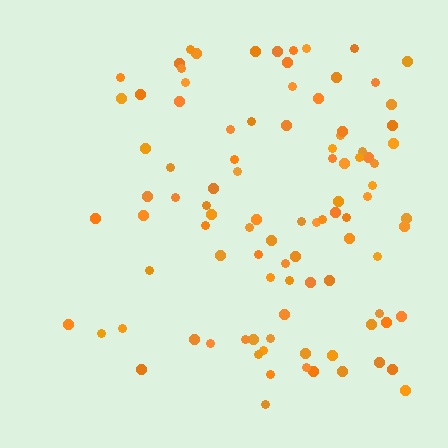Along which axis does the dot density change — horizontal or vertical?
Horizontal.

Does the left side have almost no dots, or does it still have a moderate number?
Still a moderate number, just noticeably fewer than the right.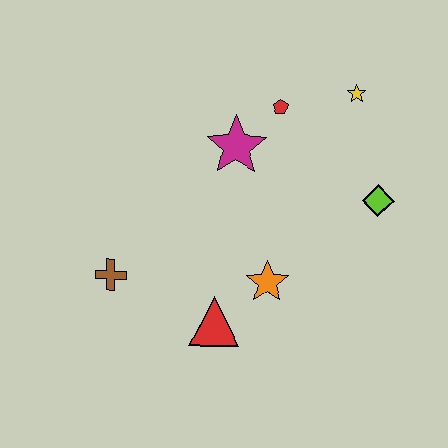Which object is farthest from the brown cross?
The yellow star is farthest from the brown cross.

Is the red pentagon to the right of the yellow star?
No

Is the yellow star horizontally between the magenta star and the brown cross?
No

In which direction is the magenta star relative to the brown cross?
The magenta star is above the brown cross.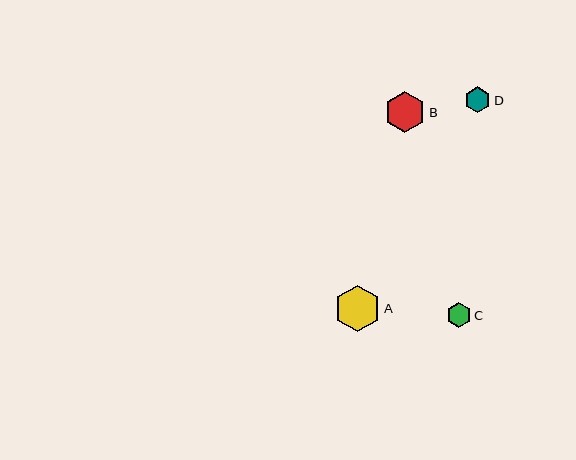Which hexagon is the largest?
Hexagon A is the largest with a size of approximately 46 pixels.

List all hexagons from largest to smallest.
From largest to smallest: A, B, D, C.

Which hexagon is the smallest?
Hexagon C is the smallest with a size of approximately 25 pixels.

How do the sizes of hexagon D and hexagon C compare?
Hexagon D and hexagon C are approximately the same size.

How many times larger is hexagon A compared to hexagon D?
Hexagon A is approximately 1.8 times the size of hexagon D.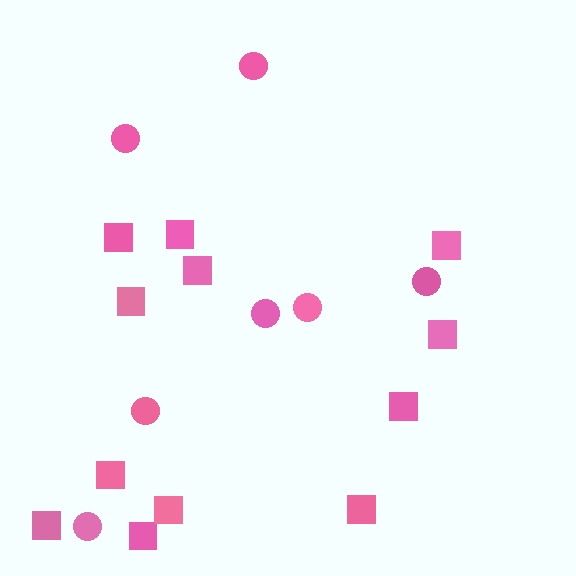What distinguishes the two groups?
There are 2 groups: one group of circles (7) and one group of squares (12).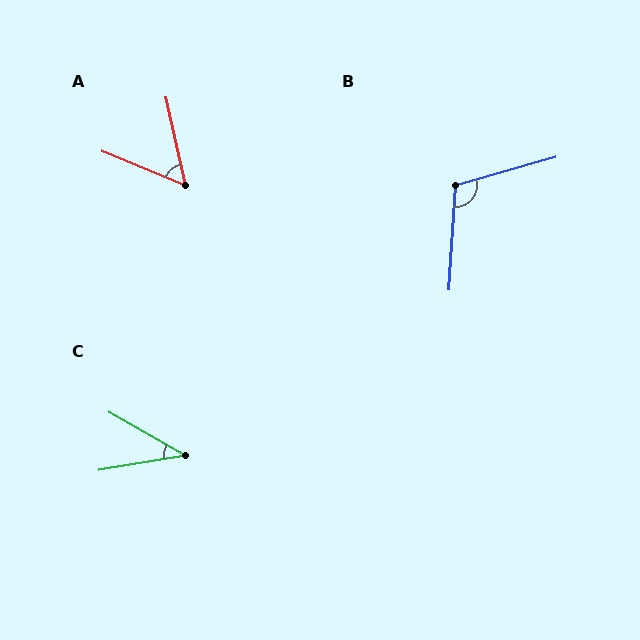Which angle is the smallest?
C, at approximately 39 degrees.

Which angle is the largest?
B, at approximately 109 degrees.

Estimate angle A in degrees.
Approximately 56 degrees.